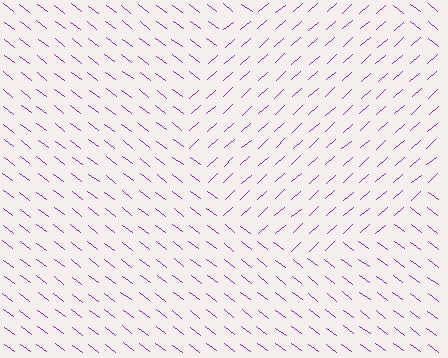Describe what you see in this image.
The image is filled with small purple line segments. A circle region in the image has lines oriented differently from the surrounding lines, creating a visible texture boundary.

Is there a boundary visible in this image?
Yes, there is a texture boundary formed by a change in line orientation.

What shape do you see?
I see a circle.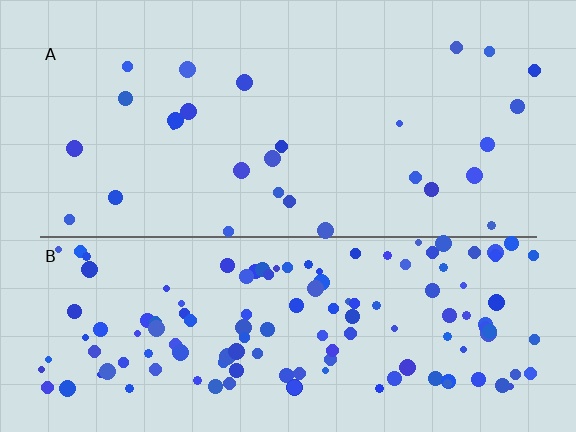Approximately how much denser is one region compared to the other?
Approximately 4.9× — region B over region A.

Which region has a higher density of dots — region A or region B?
B (the bottom).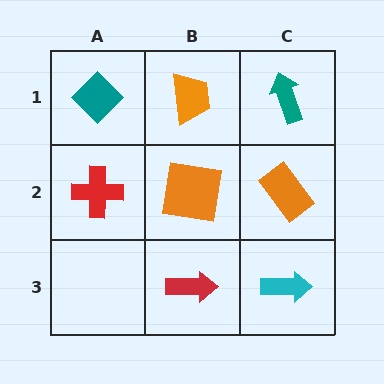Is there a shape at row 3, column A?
No, that cell is empty.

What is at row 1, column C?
A teal arrow.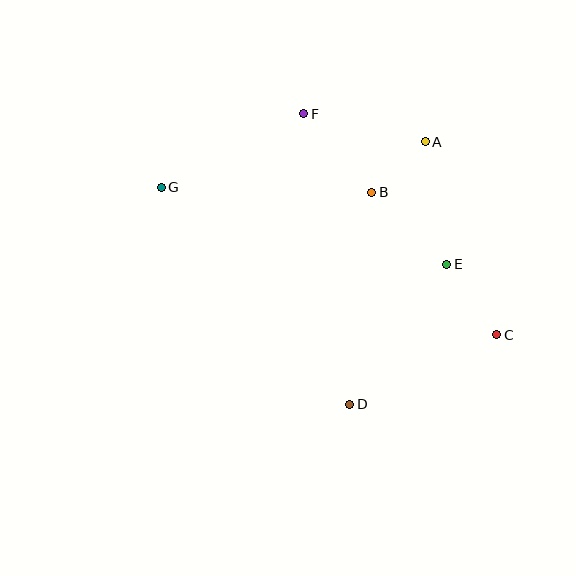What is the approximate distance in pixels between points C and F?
The distance between C and F is approximately 294 pixels.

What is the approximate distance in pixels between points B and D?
The distance between B and D is approximately 213 pixels.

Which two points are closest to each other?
Points A and B are closest to each other.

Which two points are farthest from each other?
Points C and G are farthest from each other.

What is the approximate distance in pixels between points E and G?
The distance between E and G is approximately 296 pixels.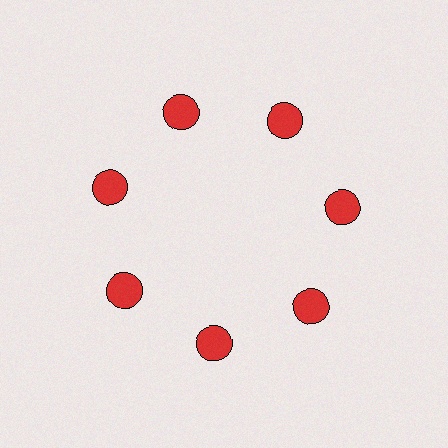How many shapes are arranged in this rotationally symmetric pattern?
There are 7 shapes, arranged in 7 groups of 1.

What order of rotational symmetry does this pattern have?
This pattern has 7-fold rotational symmetry.